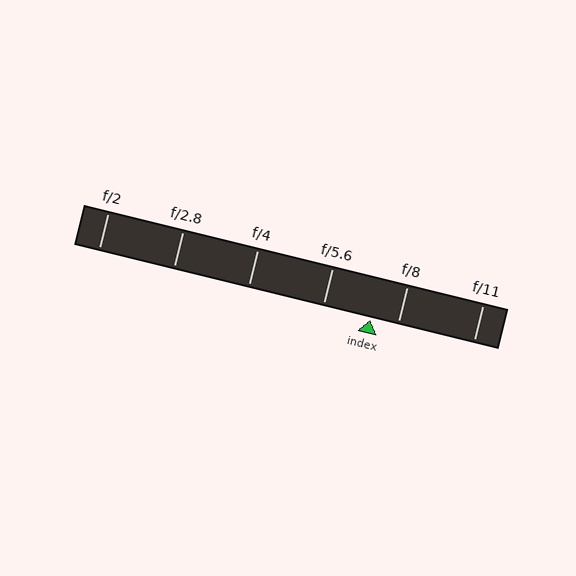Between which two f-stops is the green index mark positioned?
The index mark is between f/5.6 and f/8.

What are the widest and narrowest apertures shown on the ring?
The widest aperture shown is f/2 and the narrowest is f/11.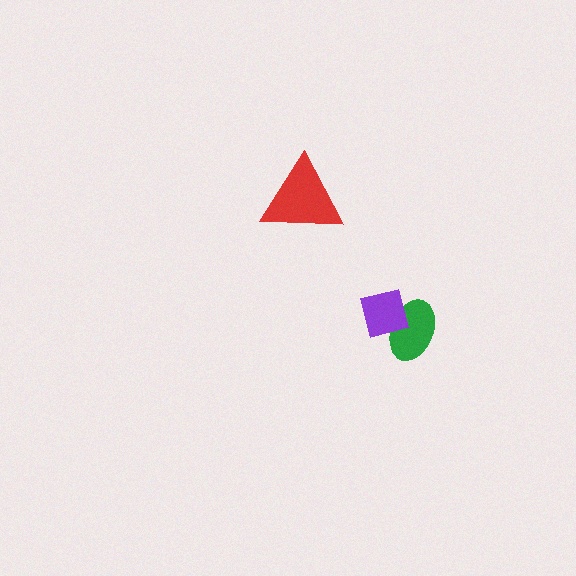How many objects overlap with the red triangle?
0 objects overlap with the red triangle.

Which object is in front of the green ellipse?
The purple square is in front of the green ellipse.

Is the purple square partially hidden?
No, no other shape covers it.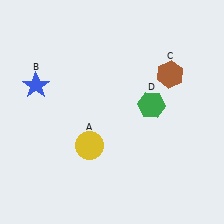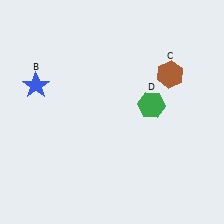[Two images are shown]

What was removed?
The yellow circle (A) was removed in Image 2.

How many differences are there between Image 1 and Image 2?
There is 1 difference between the two images.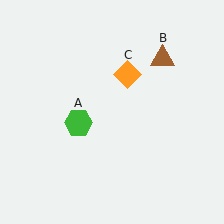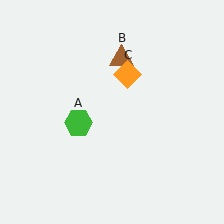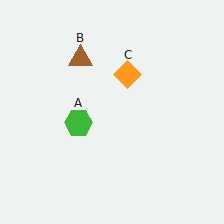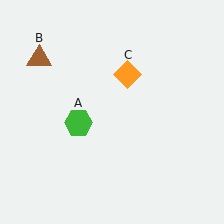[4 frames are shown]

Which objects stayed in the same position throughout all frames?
Green hexagon (object A) and orange diamond (object C) remained stationary.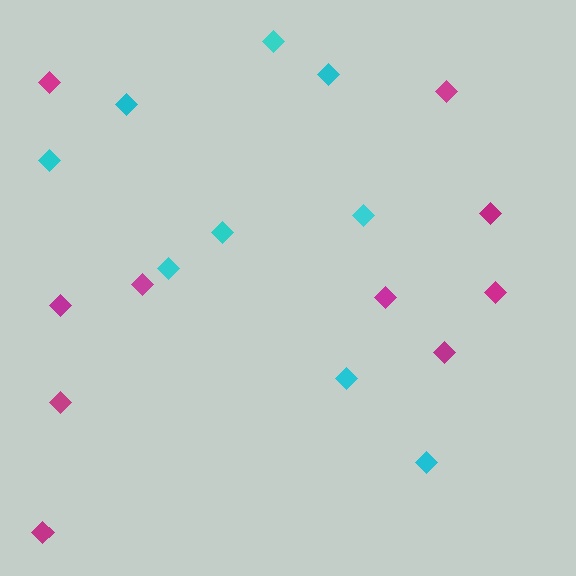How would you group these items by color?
There are 2 groups: one group of cyan diamonds (9) and one group of magenta diamonds (10).